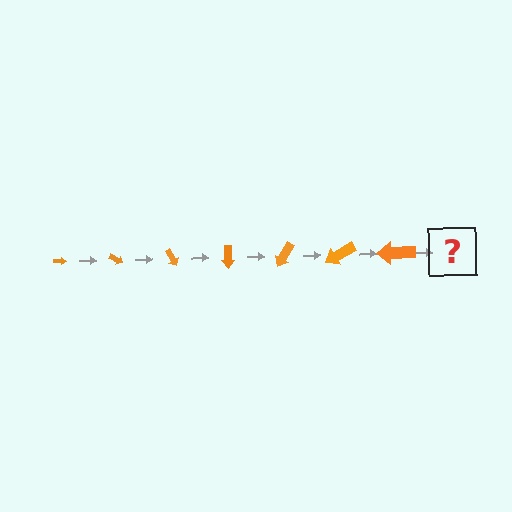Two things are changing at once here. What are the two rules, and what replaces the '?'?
The two rules are that the arrow grows larger each step and it rotates 30 degrees each step. The '?' should be an arrow, larger than the previous one and rotated 210 degrees from the start.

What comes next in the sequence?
The next element should be an arrow, larger than the previous one and rotated 210 degrees from the start.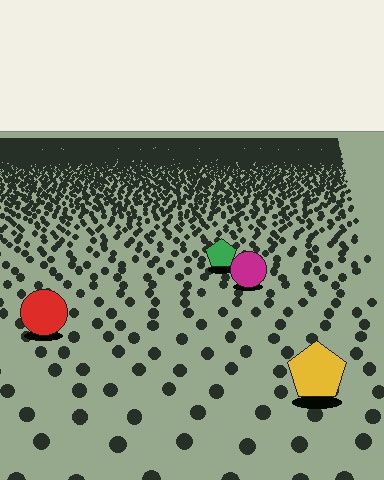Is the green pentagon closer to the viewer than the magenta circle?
No. The magenta circle is closer — you can tell from the texture gradient: the ground texture is coarser near it.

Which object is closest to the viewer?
The yellow pentagon is closest. The texture marks near it are larger and more spread out.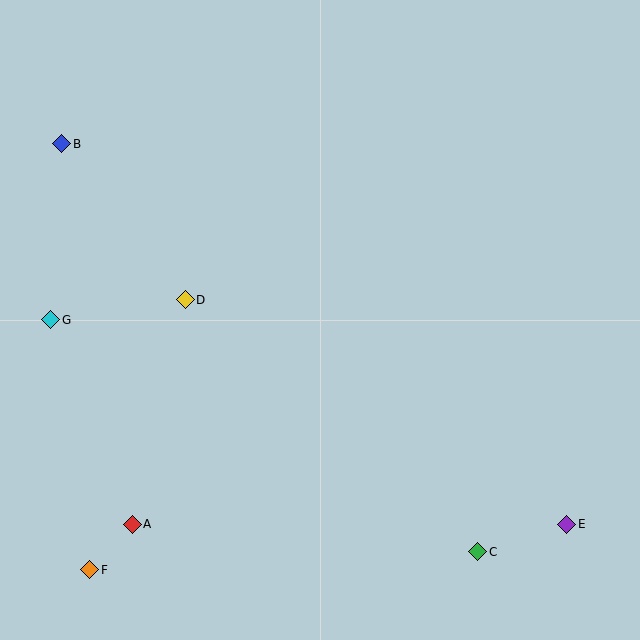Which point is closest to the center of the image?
Point D at (185, 300) is closest to the center.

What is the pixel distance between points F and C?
The distance between F and C is 388 pixels.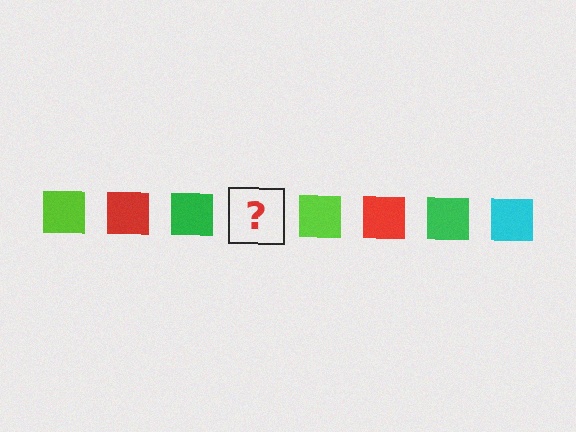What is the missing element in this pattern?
The missing element is a cyan square.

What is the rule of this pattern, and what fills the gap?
The rule is that the pattern cycles through lime, red, green, cyan squares. The gap should be filled with a cyan square.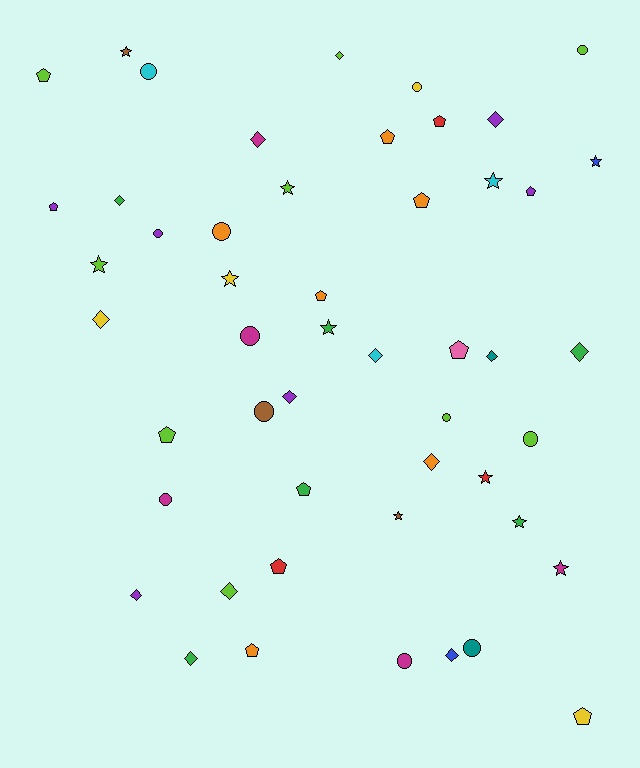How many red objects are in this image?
There are 3 red objects.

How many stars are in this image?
There are 11 stars.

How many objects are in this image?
There are 50 objects.